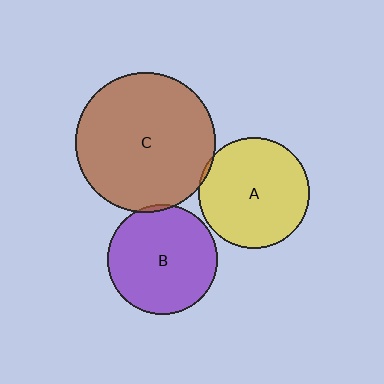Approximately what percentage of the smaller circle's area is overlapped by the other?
Approximately 5%.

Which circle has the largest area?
Circle C (brown).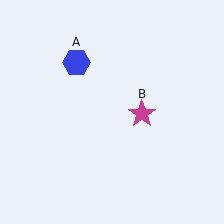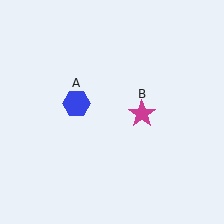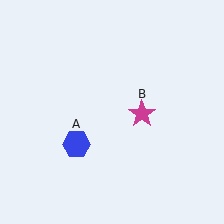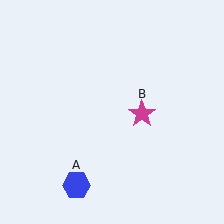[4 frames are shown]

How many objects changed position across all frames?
1 object changed position: blue hexagon (object A).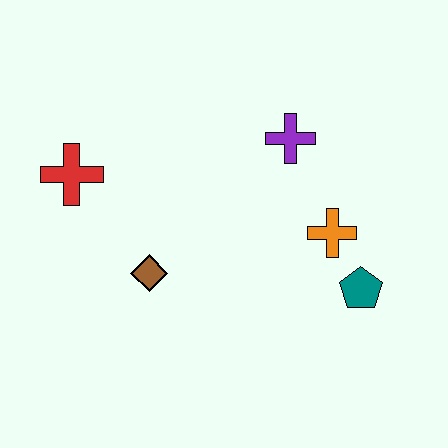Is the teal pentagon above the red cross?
No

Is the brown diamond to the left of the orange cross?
Yes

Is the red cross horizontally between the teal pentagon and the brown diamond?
No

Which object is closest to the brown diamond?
The red cross is closest to the brown diamond.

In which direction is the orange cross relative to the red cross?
The orange cross is to the right of the red cross.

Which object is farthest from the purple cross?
The red cross is farthest from the purple cross.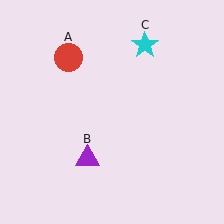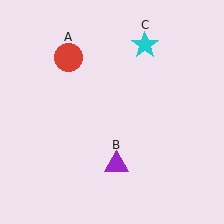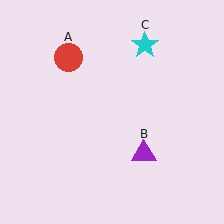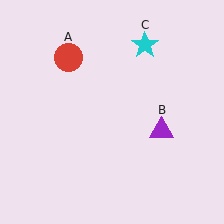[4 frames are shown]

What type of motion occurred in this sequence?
The purple triangle (object B) rotated counterclockwise around the center of the scene.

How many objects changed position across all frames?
1 object changed position: purple triangle (object B).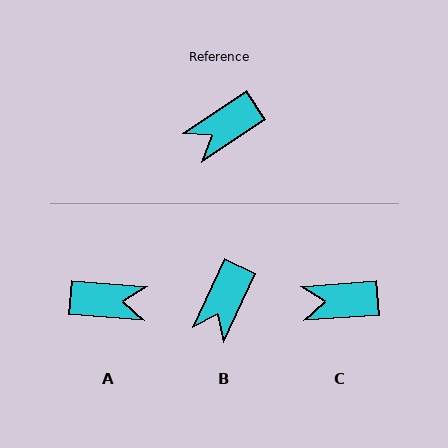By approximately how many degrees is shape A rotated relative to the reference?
Approximately 142 degrees counter-clockwise.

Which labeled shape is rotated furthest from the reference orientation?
A, about 142 degrees away.